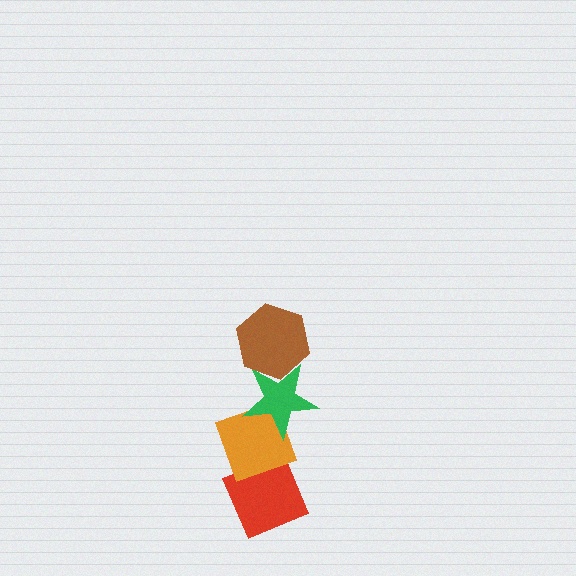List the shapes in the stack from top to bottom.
From top to bottom: the brown hexagon, the green star, the orange diamond, the red diamond.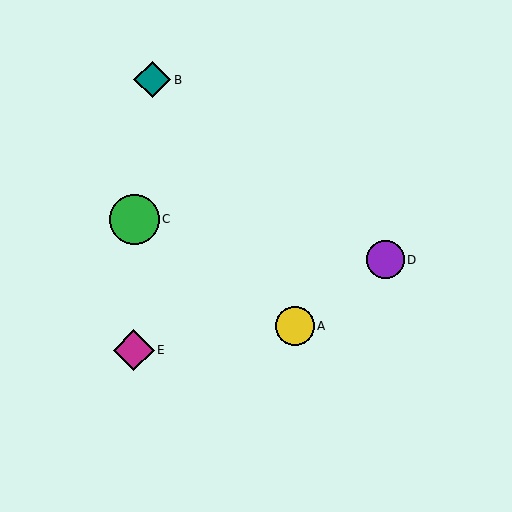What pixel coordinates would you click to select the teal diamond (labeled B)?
Click at (152, 80) to select the teal diamond B.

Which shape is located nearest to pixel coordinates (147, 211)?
The green circle (labeled C) at (134, 219) is nearest to that location.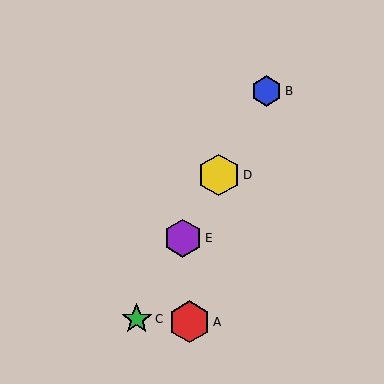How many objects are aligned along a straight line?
4 objects (B, C, D, E) are aligned along a straight line.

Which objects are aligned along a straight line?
Objects B, C, D, E are aligned along a straight line.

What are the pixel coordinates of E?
Object E is at (183, 238).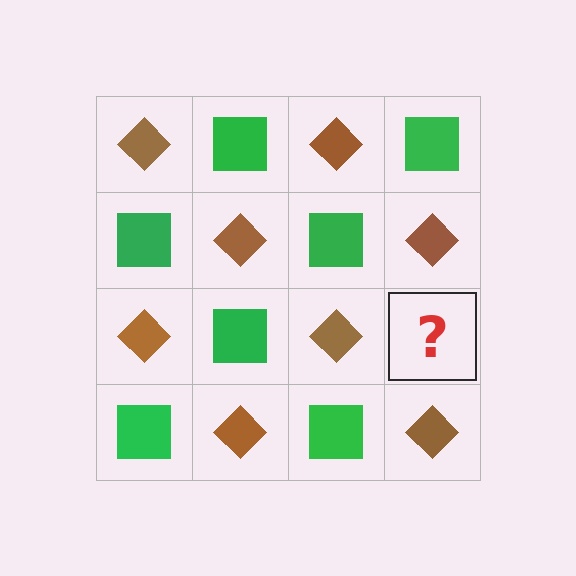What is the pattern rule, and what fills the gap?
The rule is that it alternates brown diamond and green square in a checkerboard pattern. The gap should be filled with a green square.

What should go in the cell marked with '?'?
The missing cell should contain a green square.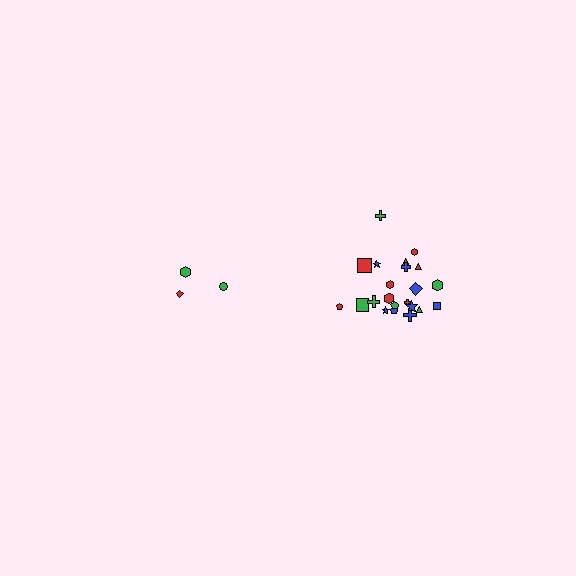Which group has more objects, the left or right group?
The right group.